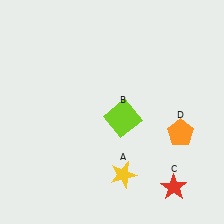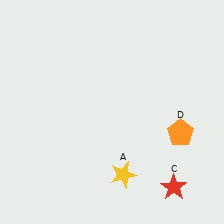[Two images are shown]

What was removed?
The lime square (B) was removed in Image 2.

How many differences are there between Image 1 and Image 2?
There is 1 difference between the two images.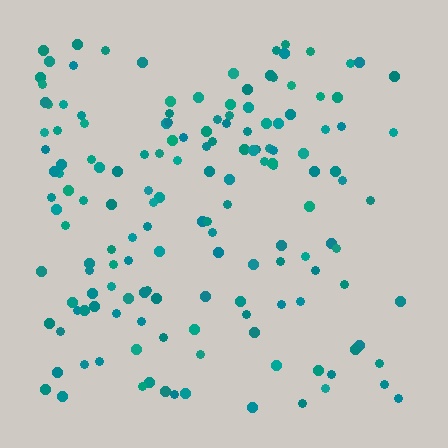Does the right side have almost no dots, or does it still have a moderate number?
Still a moderate number, just noticeably fewer than the left.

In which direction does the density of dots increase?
From right to left, with the left side densest.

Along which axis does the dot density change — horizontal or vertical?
Horizontal.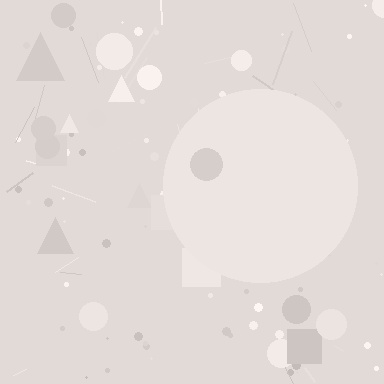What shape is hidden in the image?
A circle is hidden in the image.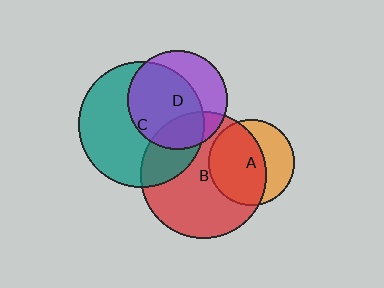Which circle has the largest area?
Circle B (red).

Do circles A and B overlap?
Yes.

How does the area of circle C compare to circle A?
Approximately 2.1 times.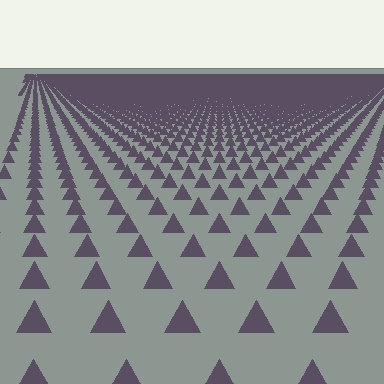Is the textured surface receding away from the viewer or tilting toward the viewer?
The surface is receding away from the viewer. Texture elements get smaller and denser toward the top.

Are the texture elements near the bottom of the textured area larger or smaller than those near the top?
Larger. Near the bottom, elements are closer to the viewer and appear at a bigger on-screen size.